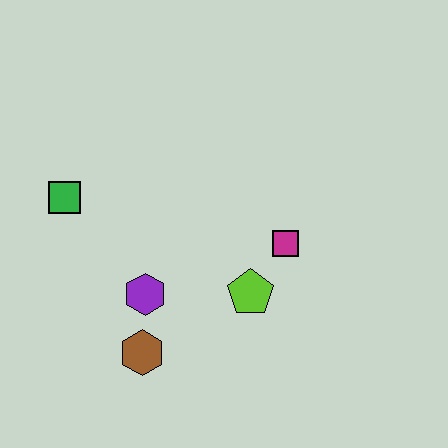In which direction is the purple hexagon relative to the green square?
The purple hexagon is below the green square.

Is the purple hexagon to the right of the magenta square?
No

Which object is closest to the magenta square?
The lime pentagon is closest to the magenta square.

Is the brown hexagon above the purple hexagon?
No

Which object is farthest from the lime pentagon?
The green square is farthest from the lime pentagon.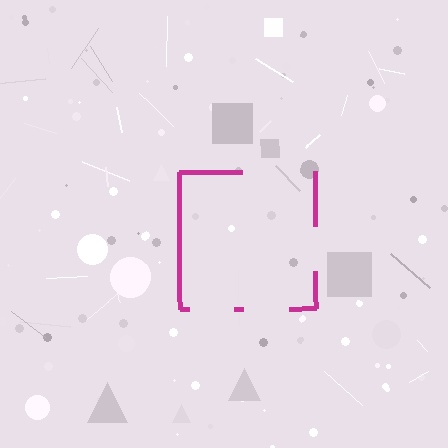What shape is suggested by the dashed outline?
The dashed outline suggests a square.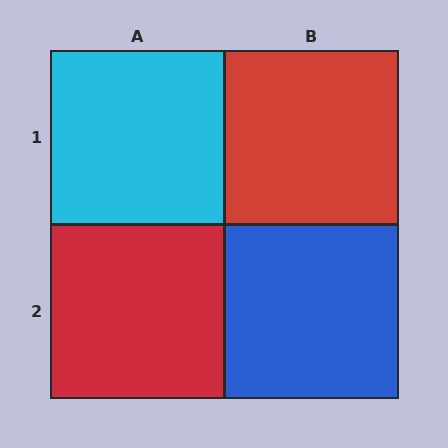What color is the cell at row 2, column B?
Blue.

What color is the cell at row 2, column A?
Red.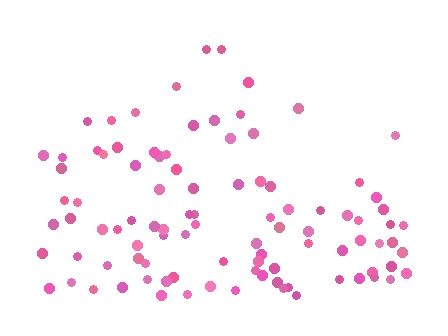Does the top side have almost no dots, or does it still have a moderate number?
Still a moderate number, just noticeably fewer than the bottom.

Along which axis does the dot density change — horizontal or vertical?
Vertical.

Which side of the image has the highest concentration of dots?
The bottom.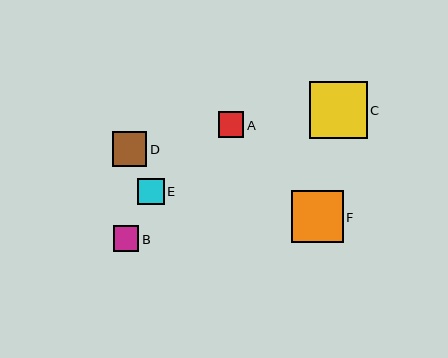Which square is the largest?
Square C is the largest with a size of approximately 57 pixels.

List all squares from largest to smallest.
From largest to smallest: C, F, D, E, B, A.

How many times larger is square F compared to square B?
Square F is approximately 2.0 times the size of square B.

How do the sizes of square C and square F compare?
Square C and square F are approximately the same size.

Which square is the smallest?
Square A is the smallest with a size of approximately 25 pixels.